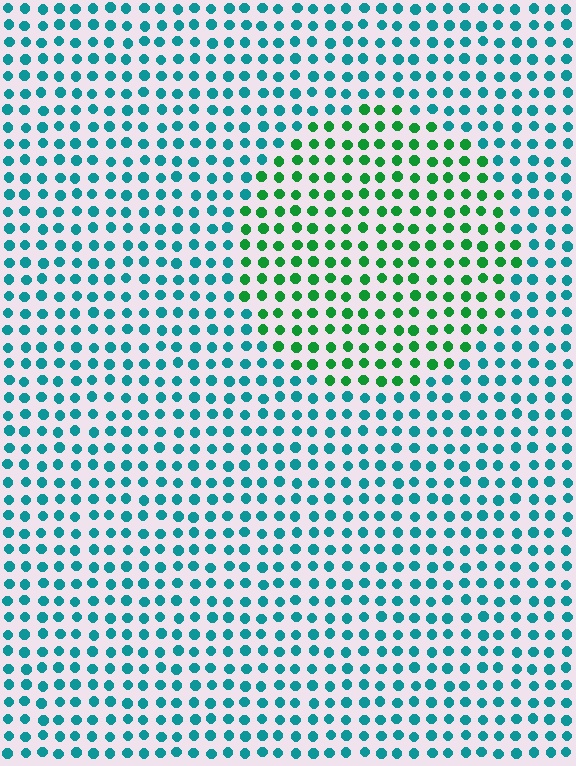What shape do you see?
I see a circle.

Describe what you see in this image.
The image is filled with small teal elements in a uniform arrangement. A circle-shaped region is visible where the elements are tinted to a slightly different hue, forming a subtle color boundary.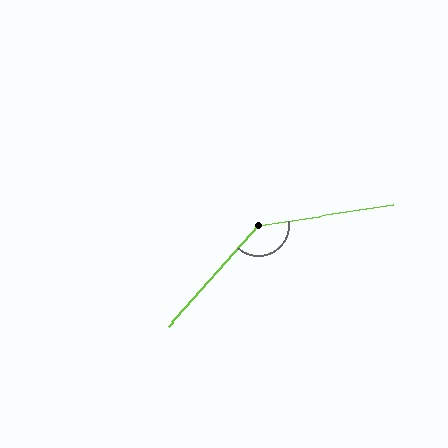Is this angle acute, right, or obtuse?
It is obtuse.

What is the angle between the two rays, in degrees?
Approximately 140 degrees.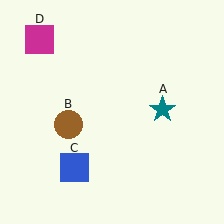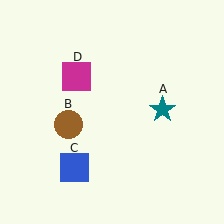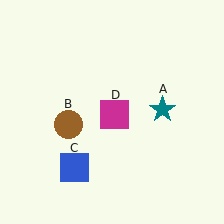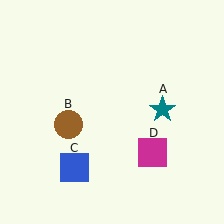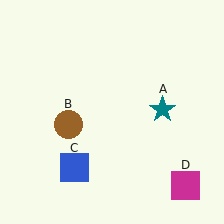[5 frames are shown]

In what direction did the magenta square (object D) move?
The magenta square (object D) moved down and to the right.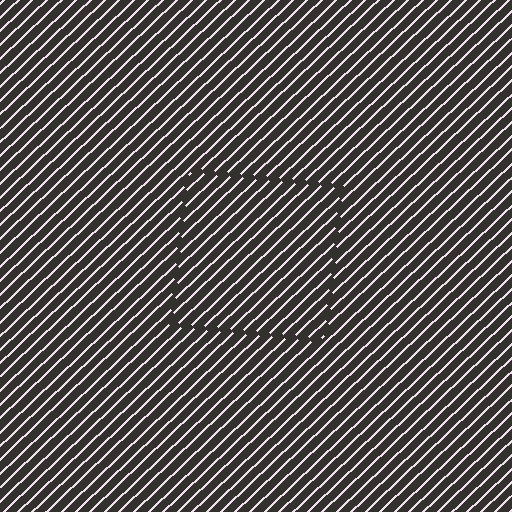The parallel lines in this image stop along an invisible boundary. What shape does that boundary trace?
An illusory square. The interior of the shape contains the same grating, shifted by half a period — the contour is defined by the phase discontinuity where line-ends from the inner and outer gratings abut.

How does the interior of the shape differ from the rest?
The interior of the shape contains the same grating, shifted by half a period — the contour is defined by the phase discontinuity where line-ends from the inner and outer gratings abut.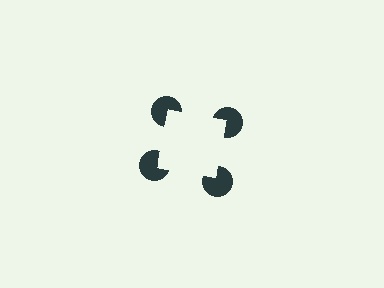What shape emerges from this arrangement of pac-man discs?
An illusory square — its edges are inferred from the aligned wedge cuts in the pac-man discs, not physically drawn.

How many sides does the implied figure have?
4 sides.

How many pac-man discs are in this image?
There are 4 — one at each vertex of the illusory square.